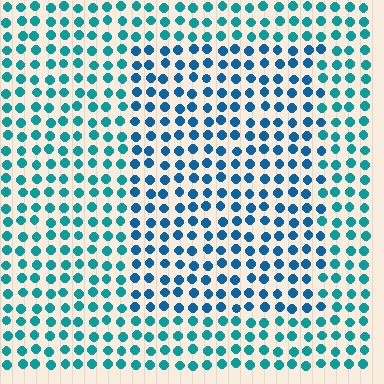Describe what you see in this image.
The image is filled with small teal elements in a uniform arrangement. A rectangle-shaped region is visible where the elements are tinted to a slightly different hue, forming a subtle color boundary.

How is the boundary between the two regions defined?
The boundary is defined purely by a slight shift in hue (about 25 degrees). Spacing, size, and orientation are identical on both sides.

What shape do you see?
I see a rectangle.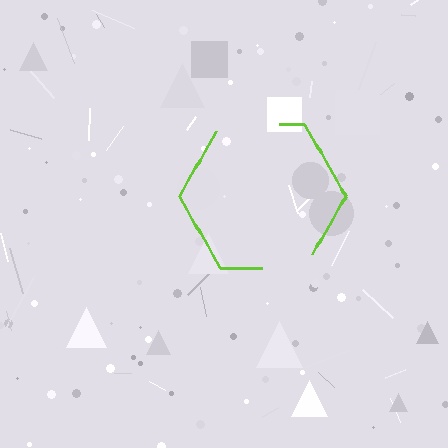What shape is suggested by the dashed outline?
The dashed outline suggests a hexagon.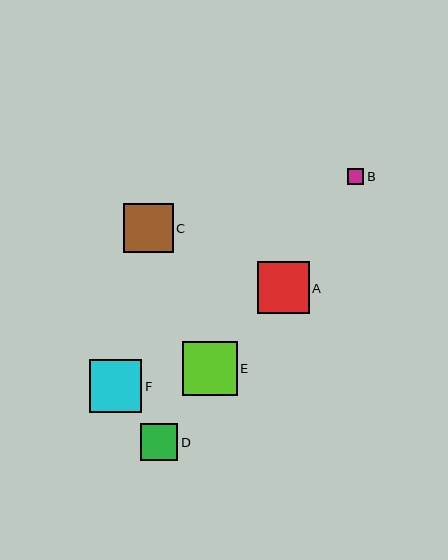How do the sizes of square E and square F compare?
Square E and square F are approximately the same size.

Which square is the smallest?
Square B is the smallest with a size of approximately 16 pixels.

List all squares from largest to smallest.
From largest to smallest: E, F, A, C, D, B.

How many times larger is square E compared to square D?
Square E is approximately 1.5 times the size of square D.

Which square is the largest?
Square E is the largest with a size of approximately 55 pixels.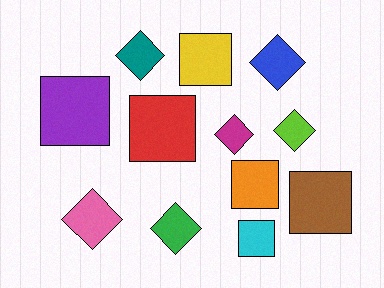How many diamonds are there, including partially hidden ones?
There are 6 diamonds.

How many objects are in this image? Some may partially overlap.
There are 12 objects.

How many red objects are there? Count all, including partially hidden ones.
There is 1 red object.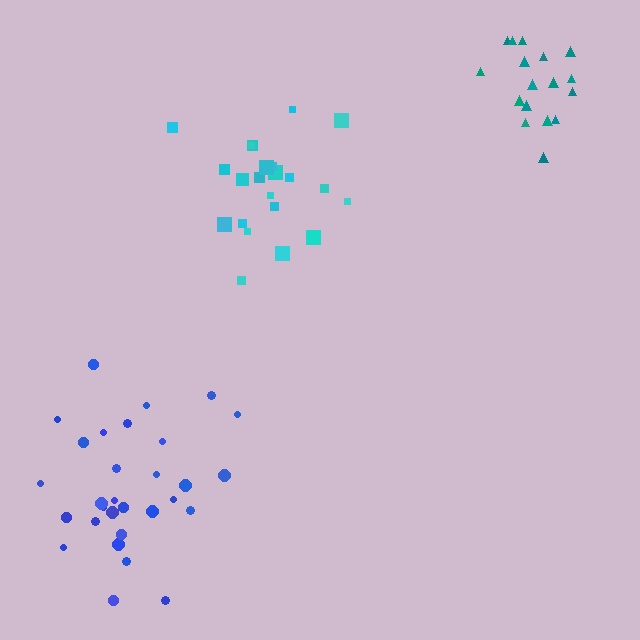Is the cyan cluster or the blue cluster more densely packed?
Cyan.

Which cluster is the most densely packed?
Cyan.